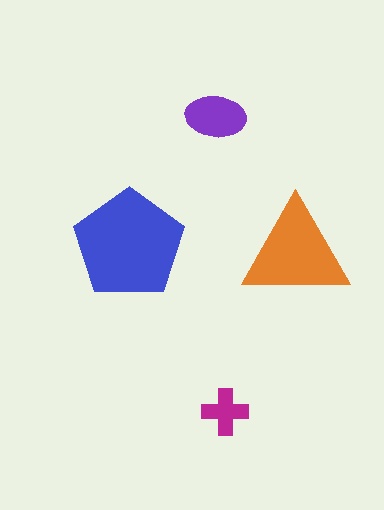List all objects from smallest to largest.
The magenta cross, the purple ellipse, the orange triangle, the blue pentagon.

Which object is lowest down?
The magenta cross is bottommost.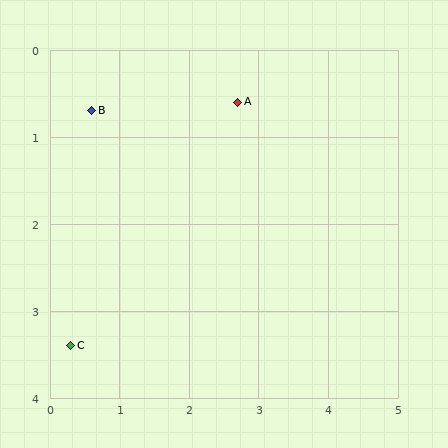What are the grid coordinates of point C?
Point C is at approximately (0.3, 3.4).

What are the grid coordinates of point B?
Point B is at approximately (0.6, 0.7).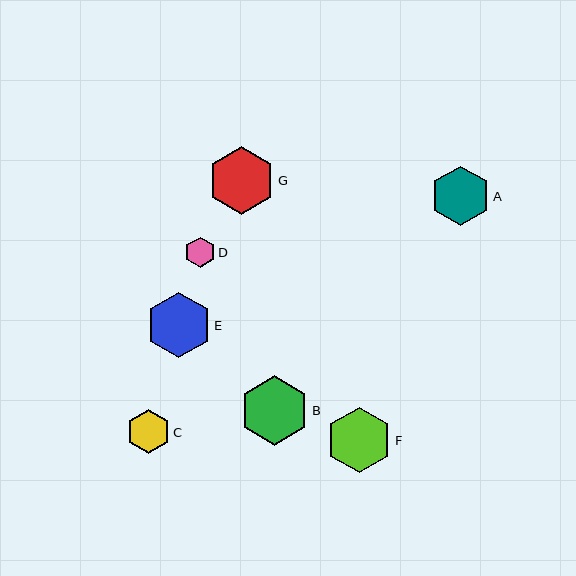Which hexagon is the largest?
Hexagon B is the largest with a size of approximately 70 pixels.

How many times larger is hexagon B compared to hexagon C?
Hexagon B is approximately 1.6 times the size of hexagon C.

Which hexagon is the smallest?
Hexagon D is the smallest with a size of approximately 30 pixels.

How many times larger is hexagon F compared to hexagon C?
Hexagon F is approximately 1.5 times the size of hexagon C.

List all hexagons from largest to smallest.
From largest to smallest: B, G, F, E, A, C, D.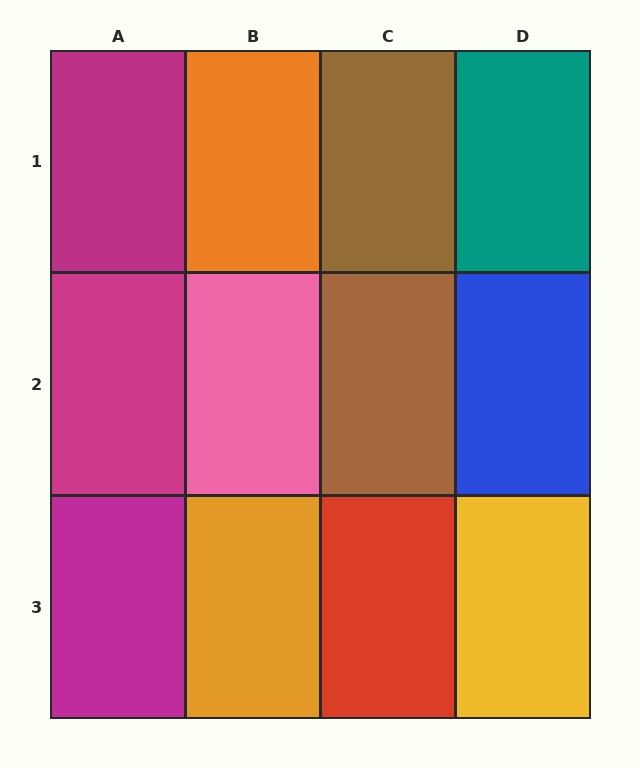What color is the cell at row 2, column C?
Brown.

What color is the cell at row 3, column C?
Red.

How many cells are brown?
2 cells are brown.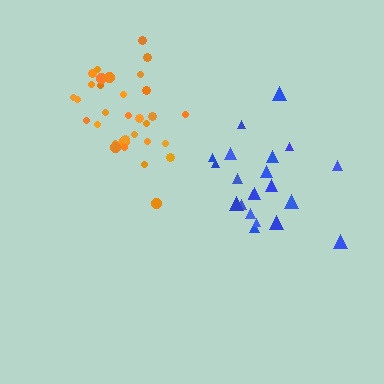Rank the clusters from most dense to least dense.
orange, blue.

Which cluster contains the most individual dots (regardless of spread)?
Orange (32).